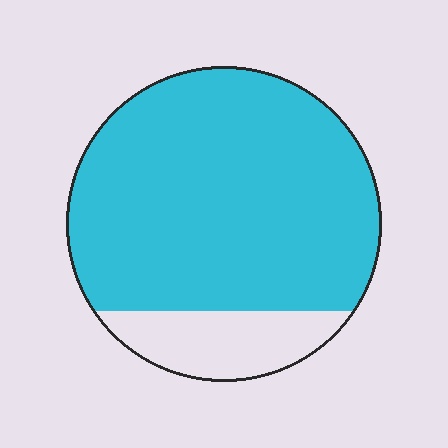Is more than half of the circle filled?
Yes.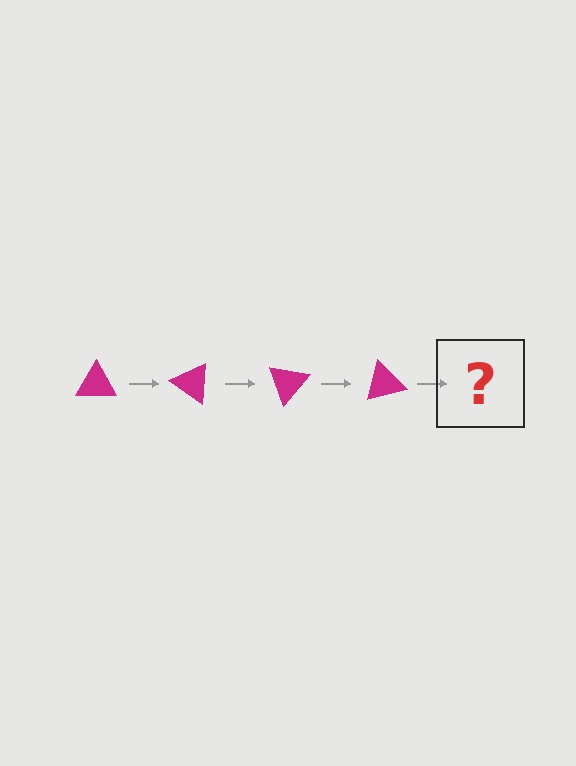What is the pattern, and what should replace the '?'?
The pattern is that the triangle rotates 35 degrees each step. The '?' should be a magenta triangle rotated 140 degrees.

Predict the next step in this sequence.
The next step is a magenta triangle rotated 140 degrees.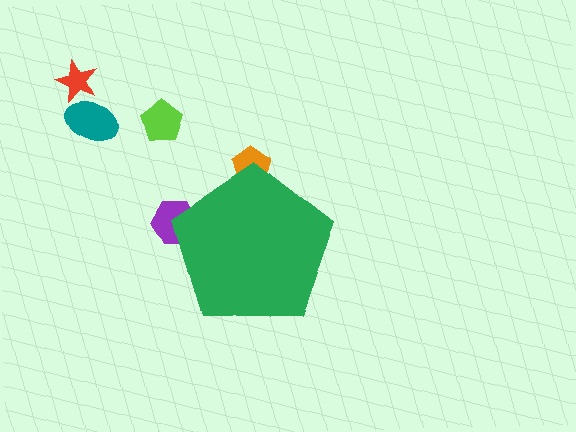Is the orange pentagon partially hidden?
Yes, the orange pentagon is partially hidden behind the green pentagon.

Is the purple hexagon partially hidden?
Yes, the purple hexagon is partially hidden behind the green pentagon.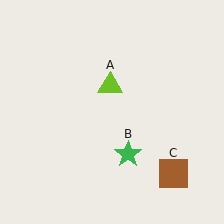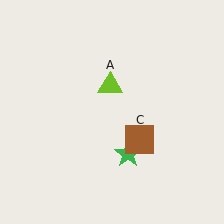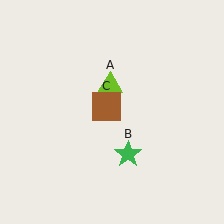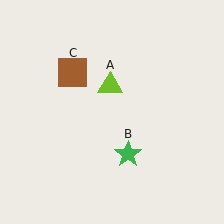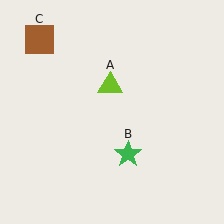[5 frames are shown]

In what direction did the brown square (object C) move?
The brown square (object C) moved up and to the left.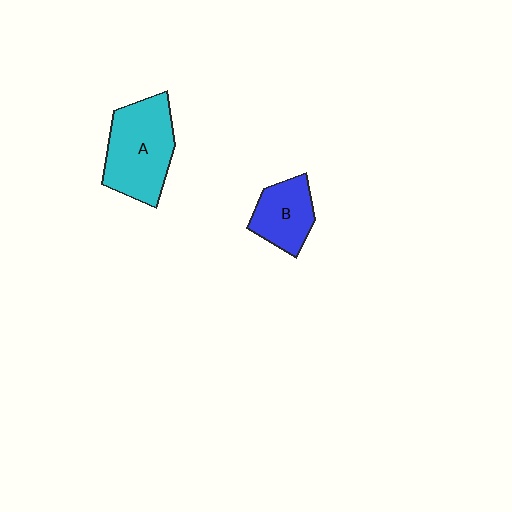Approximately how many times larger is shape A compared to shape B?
Approximately 1.7 times.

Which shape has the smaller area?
Shape B (blue).